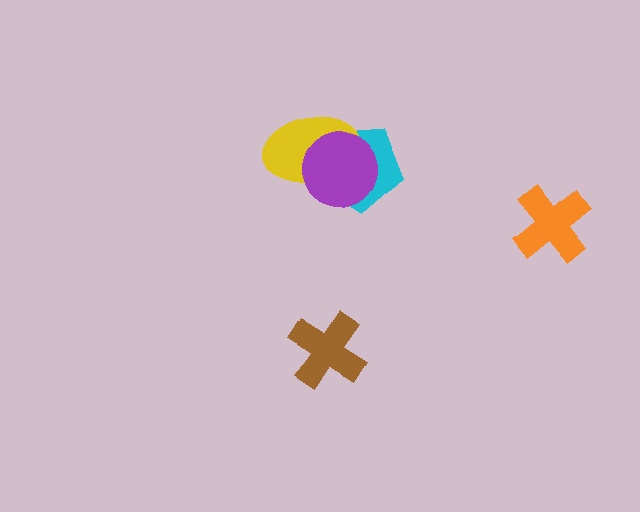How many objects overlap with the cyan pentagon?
2 objects overlap with the cyan pentagon.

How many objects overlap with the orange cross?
0 objects overlap with the orange cross.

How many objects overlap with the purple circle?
2 objects overlap with the purple circle.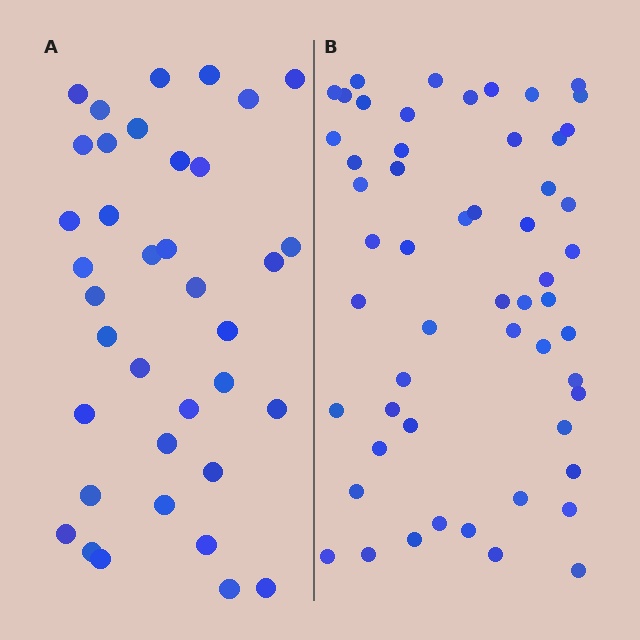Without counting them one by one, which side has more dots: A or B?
Region B (the right region) has more dots.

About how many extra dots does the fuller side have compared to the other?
Region B has approximately 20 more dots than region A.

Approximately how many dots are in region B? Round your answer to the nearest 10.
About 60 dots. (The exact count is 55, which rounds to 60.)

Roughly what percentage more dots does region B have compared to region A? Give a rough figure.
About 50% more.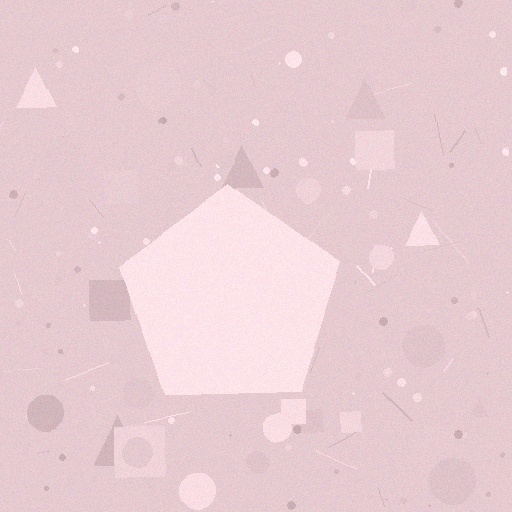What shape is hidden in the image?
A pentagon is hidden in the image.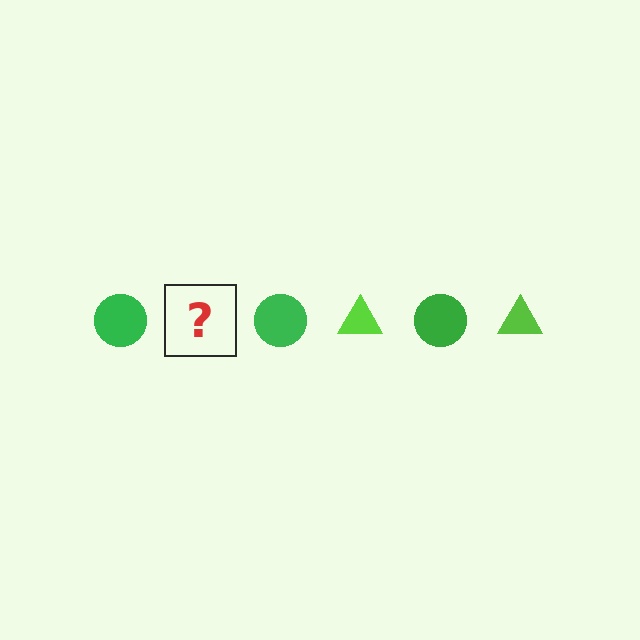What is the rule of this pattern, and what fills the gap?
The rule is that the pattern alternates between green circle and lime triangle. The gap should be filled with a lime triangle.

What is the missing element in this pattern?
The missing element is a lime triangle.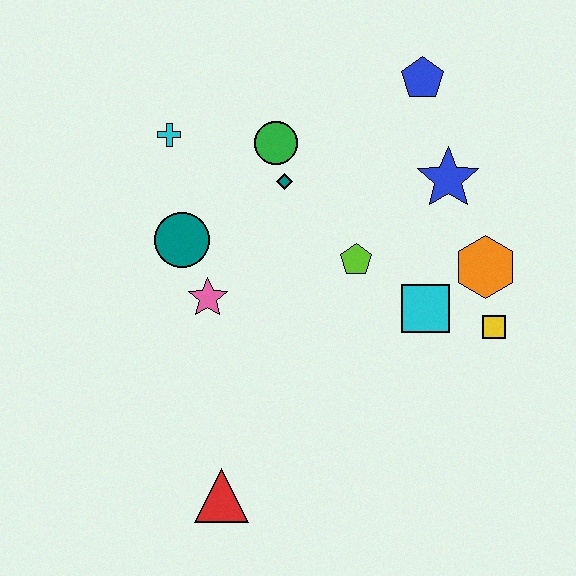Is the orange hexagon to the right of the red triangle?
Yes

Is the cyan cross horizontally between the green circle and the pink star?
No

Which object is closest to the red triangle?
The pink star is closest to the red triangle.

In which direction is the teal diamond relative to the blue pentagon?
The teal diamond is to the left of the blue pentagon.